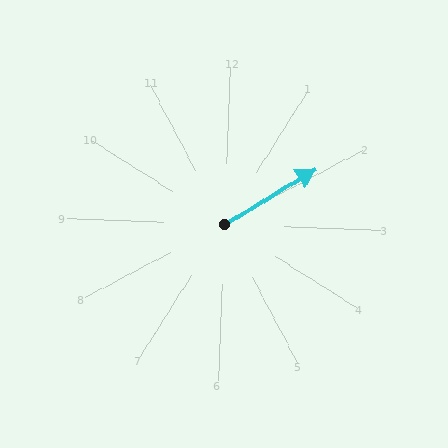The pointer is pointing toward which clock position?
Roughly 2 o'clock.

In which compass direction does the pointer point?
Northeast.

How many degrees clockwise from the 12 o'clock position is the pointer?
Approximately 57 degrees.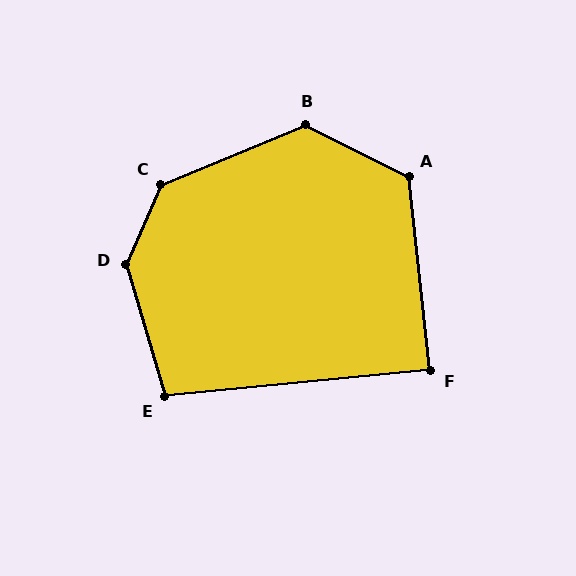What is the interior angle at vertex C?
Approximately 136 degrees (obtuse).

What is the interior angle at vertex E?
Approximately 101 degrees (obtuse).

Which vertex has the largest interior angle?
D, at approximately 140 degrees.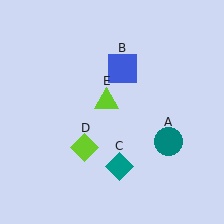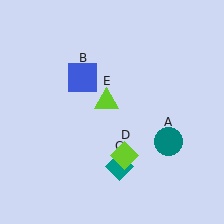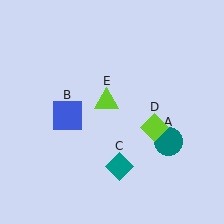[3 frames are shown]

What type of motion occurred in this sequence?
The blue square (object B), lime diamond (object D) rotated counterclockwise around the center of the scene.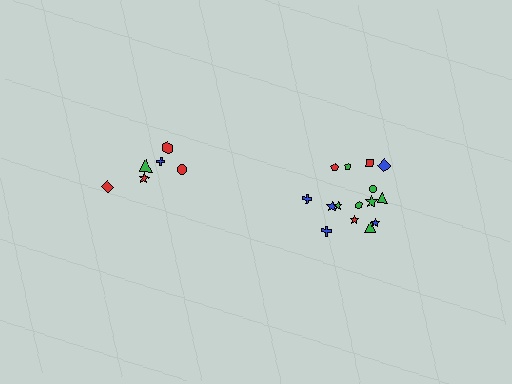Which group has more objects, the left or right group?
The right group.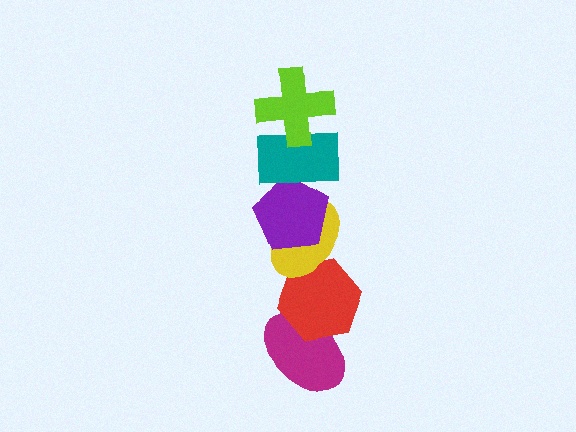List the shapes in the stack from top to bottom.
From top to bottom: the lime cross, the teal rectangle, the purple pentagon, the yellow ellipse, the red hexagon, the magenta ellipse.